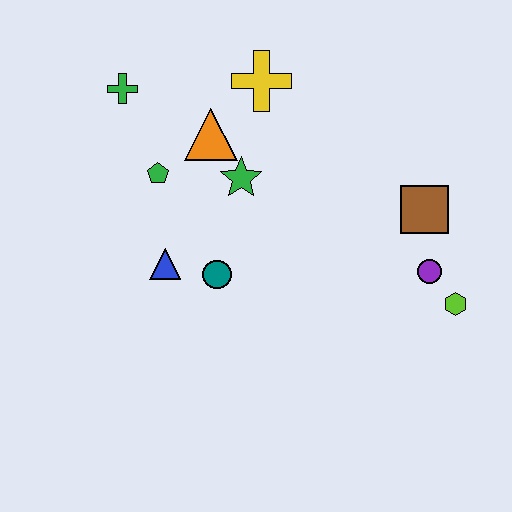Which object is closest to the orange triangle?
The green star is closest to the orange triangle.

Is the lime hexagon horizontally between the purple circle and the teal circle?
No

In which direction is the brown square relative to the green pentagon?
The brown square is to the right of the green pentagon.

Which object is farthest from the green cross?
The lime hexagon is farthest from the green cross.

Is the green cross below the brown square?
No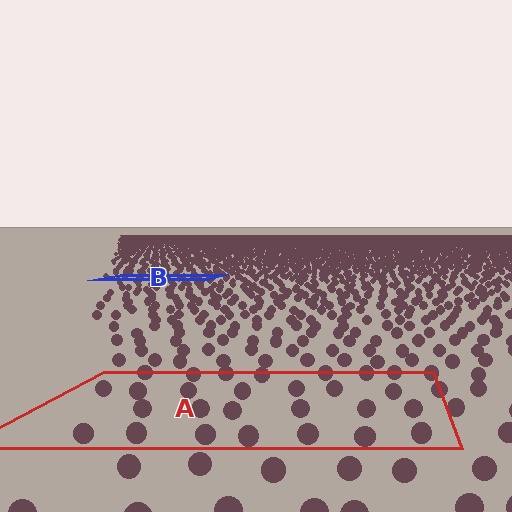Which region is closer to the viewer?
Region A is closer. The texture elements there are larger and more spread out.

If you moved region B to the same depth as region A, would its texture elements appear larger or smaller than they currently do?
They would appear larger. At a closer depth, the same texture elements are projected at a bigger on-screen size.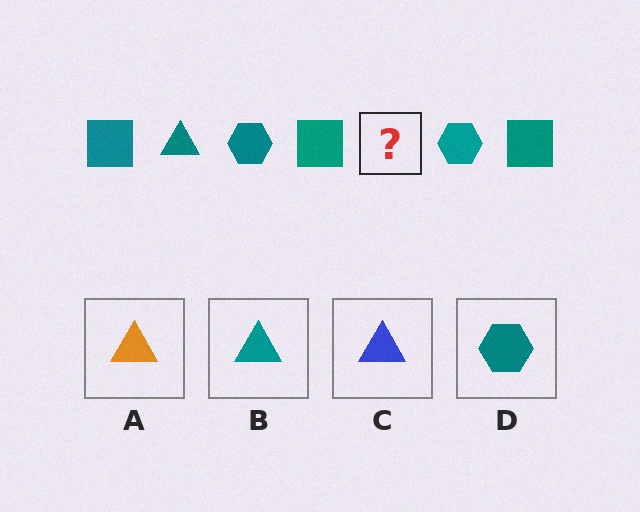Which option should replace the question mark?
Option B.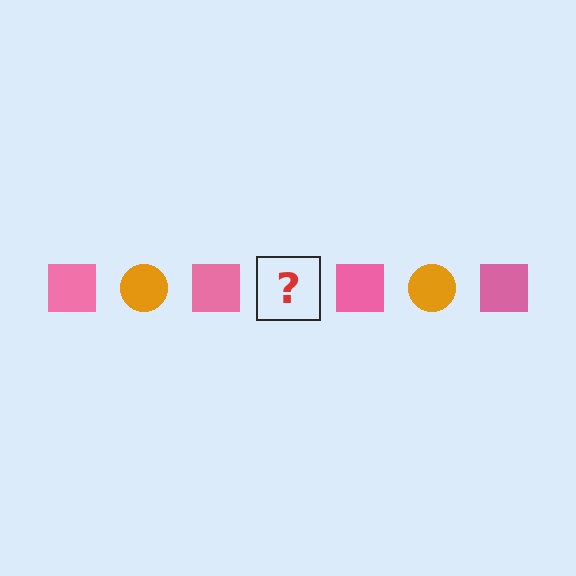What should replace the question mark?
The question mark should be replaced with an orange circle.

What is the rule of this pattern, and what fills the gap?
The rule is that the pattern alternates between pink square and orange circle. The gap should be filled with an orange circle.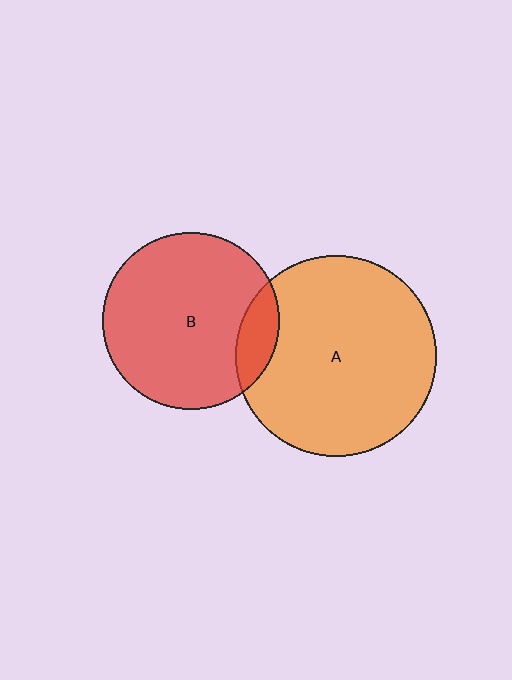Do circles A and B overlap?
Yes.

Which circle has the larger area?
Circle A (orange).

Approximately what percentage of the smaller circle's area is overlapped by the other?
Approximately 15%.